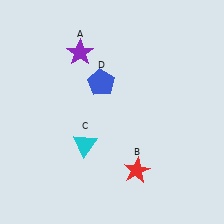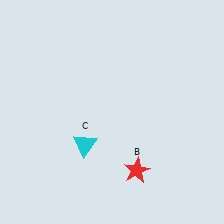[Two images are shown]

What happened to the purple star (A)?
The purple star (A) was removed in Image 2. It was in the top-left area of Image 1.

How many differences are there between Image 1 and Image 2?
There are 2 differences between the two images.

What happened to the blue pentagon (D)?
The blue pentagon (D) was removed in Image 2. It was in the top-left area of Image 1.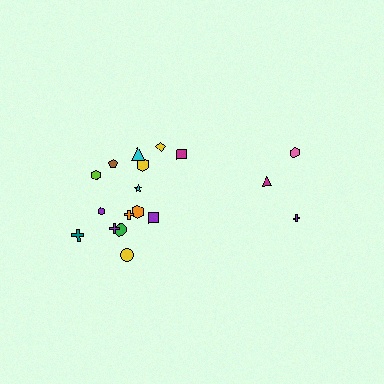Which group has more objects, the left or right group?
The left group.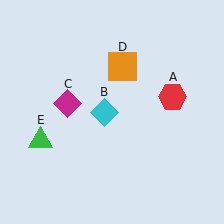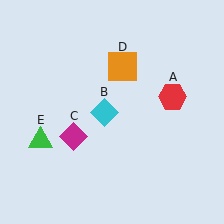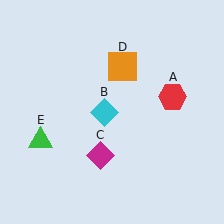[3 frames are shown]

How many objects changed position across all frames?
1 object changed position: magenta diamond (object C).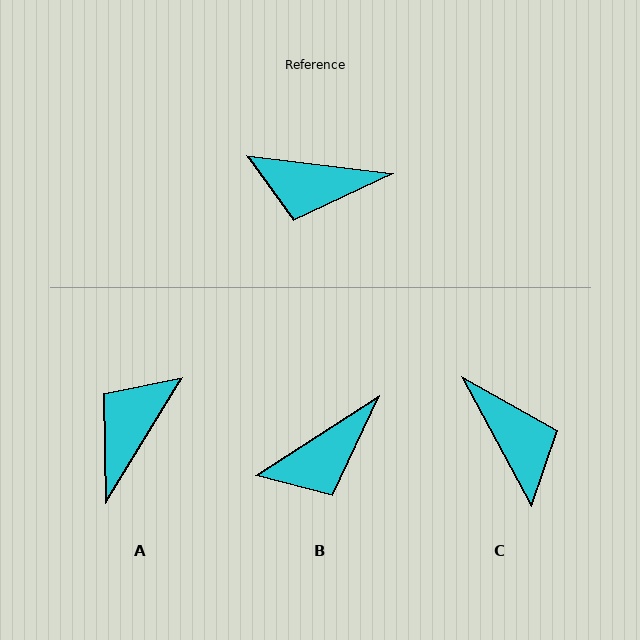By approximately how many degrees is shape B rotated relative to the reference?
Approximately 40 degrees counter-clockwise.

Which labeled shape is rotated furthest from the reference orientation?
C, about 125 degrees away.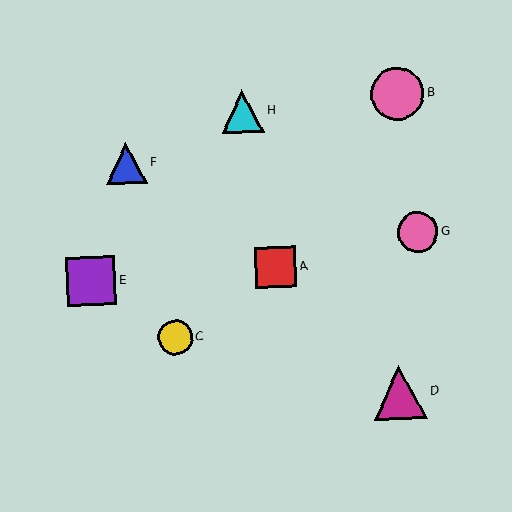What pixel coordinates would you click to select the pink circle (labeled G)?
Click at (417, 232) to select the pink circle G.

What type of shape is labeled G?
Shape G is a pink circle.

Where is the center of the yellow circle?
The center of the yellow circle is at (175, 338).